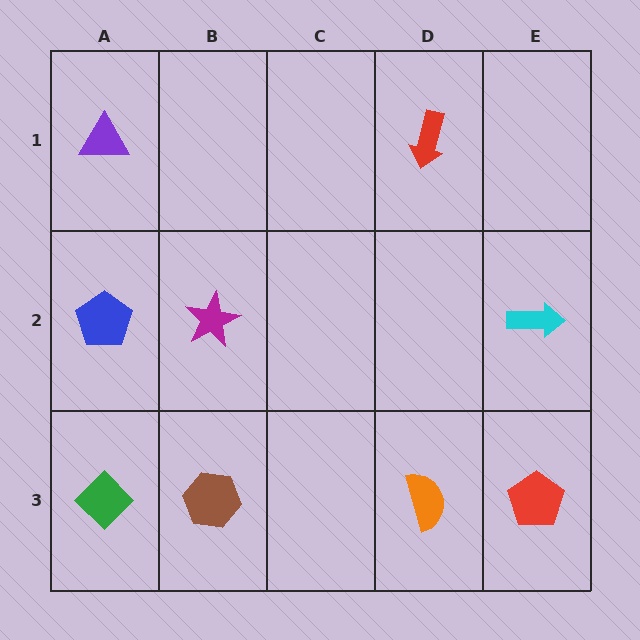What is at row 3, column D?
An orange semicircle.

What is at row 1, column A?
A purple triangle.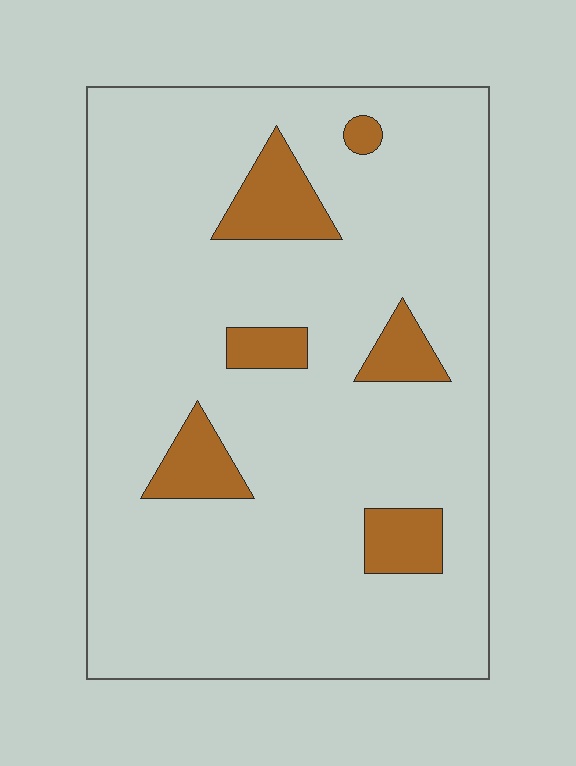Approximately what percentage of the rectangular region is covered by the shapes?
Approximately 10%.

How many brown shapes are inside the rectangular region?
6.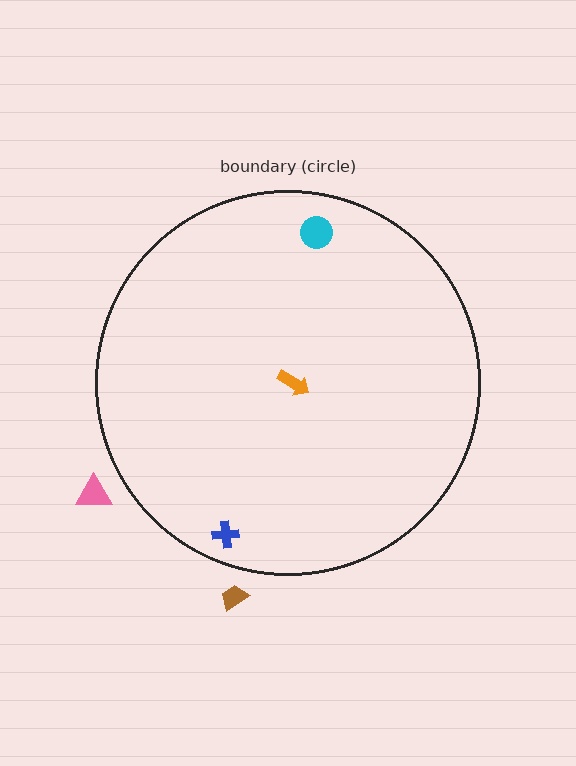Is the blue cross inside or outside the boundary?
Inside.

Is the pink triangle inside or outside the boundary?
Outside.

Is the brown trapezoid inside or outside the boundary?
Outside.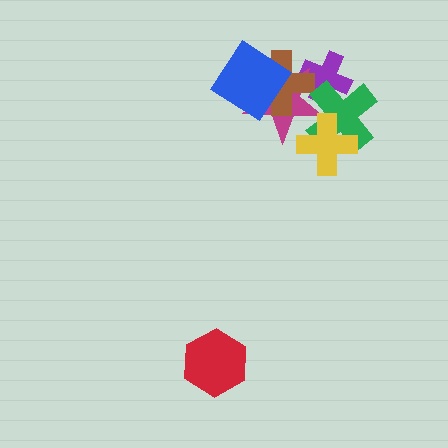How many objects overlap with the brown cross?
3 objects overlap with the brown cross.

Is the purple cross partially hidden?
Yes, it is partially covered by another shape.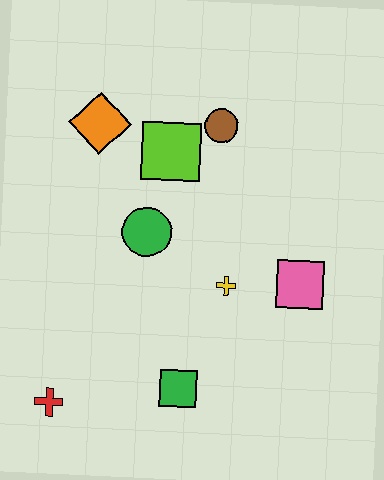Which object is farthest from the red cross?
The brown circle is farthest from the red cross.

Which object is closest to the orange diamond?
The lime square is closest to the orange diamond.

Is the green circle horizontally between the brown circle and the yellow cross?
No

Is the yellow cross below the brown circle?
Yes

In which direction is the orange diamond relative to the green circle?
The orange diamond is above the green circle.